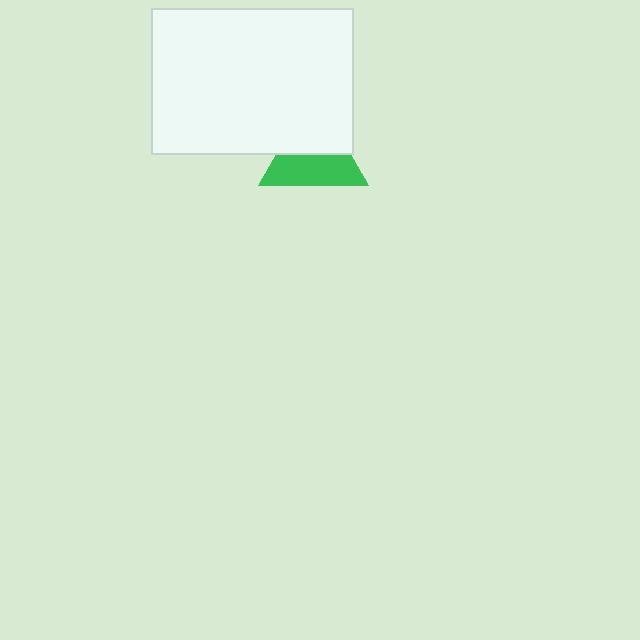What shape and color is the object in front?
The object in front is a white rectangle.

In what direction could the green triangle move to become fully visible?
The green triangle could move down. That would shift it out from behind the white rectangle entirely.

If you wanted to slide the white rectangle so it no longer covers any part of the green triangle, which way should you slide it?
Slide it up — that is the most direct way to separate the two shapes.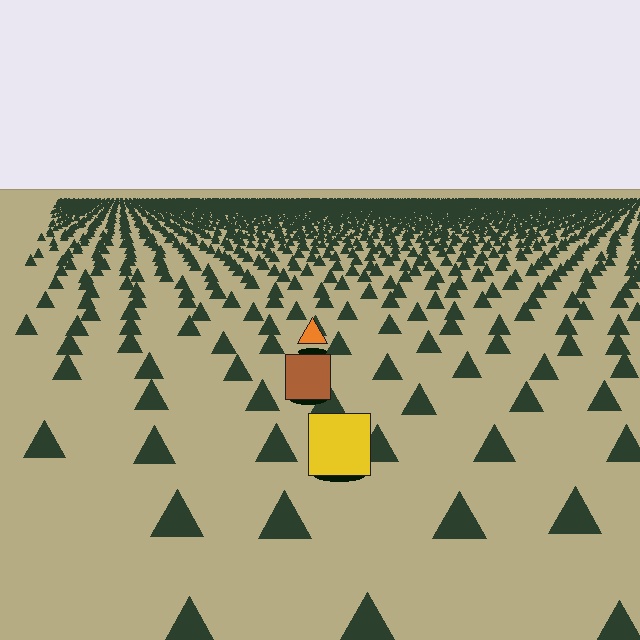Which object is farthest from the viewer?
The orange triangle is farthest from the viewer. It appears smaller and the ground texture around it is denser.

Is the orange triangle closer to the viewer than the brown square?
No. The brown square is closer — you can tell from the texture gradient: the ground texture is coarser near it.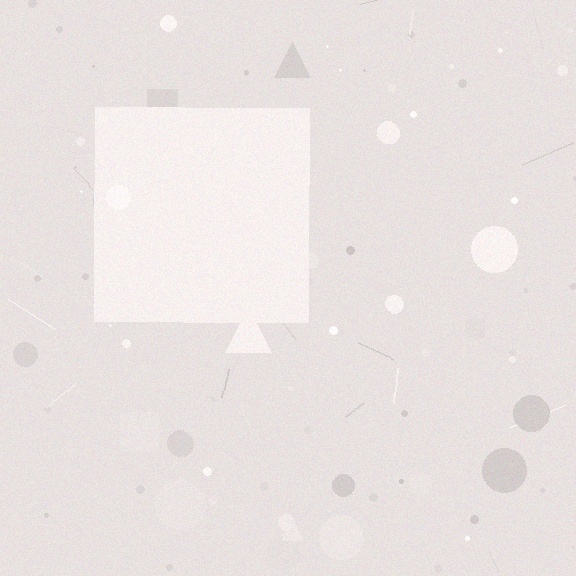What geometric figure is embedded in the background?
A square is embedded in the background.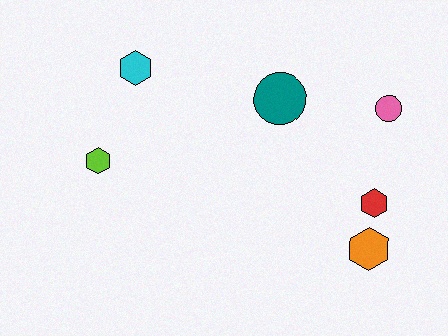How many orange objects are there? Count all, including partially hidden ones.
There is 1 orange object.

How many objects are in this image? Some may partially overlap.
There are 6 objects.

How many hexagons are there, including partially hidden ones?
There are 4 hexagons.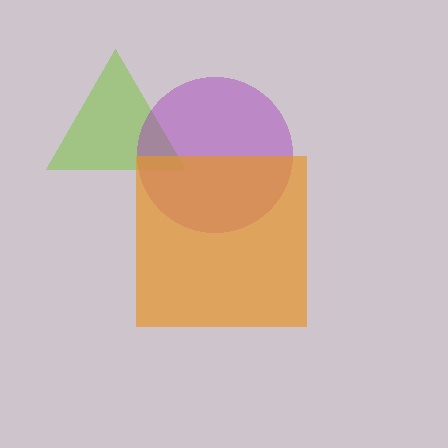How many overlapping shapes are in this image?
There are 3 overlapping shapes in the image.